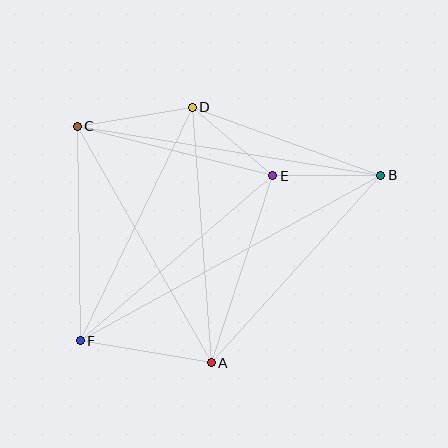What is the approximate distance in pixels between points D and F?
The distance between D and F is approximately 259 pixels.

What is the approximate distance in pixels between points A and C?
The distance between A and C is approximately 272 pixels.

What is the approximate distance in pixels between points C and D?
The distance between C and D is approximately 117 pixels.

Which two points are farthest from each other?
Points B and F are farthest from each other.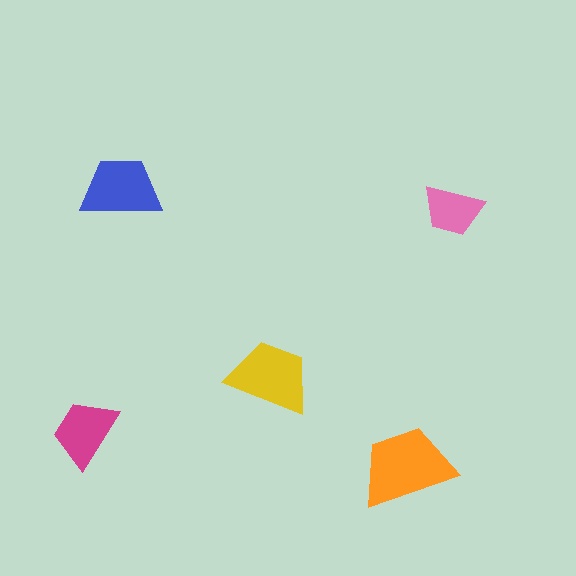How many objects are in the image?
There are 5 objects in the image.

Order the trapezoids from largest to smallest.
the orange one, the yellow one, the blue one, the magenta one, the pink one.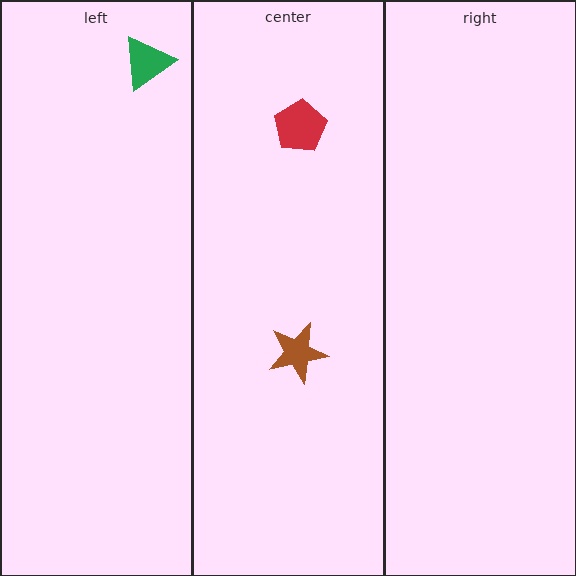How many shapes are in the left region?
1.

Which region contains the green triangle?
The left region.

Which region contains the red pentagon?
The center region.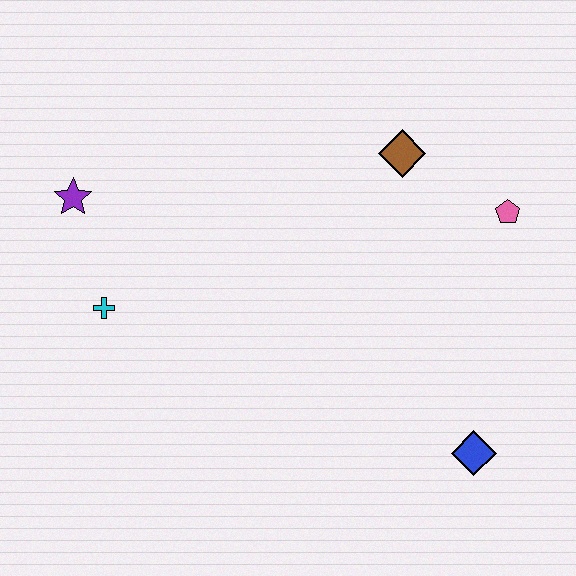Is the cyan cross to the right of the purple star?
Yes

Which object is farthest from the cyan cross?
The pink pentagon is farthest from the cyan cross.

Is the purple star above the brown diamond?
No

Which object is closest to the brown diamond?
The pink pentagon is closest to the brown diamond.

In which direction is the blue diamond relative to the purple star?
The blue diamond is to the right of the purple star.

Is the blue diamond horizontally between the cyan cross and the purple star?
No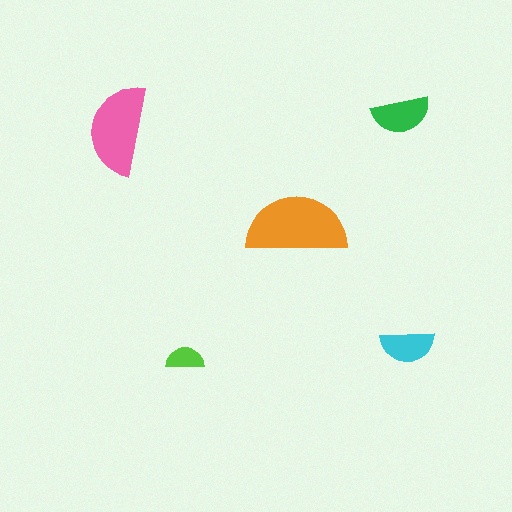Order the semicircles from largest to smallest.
the orange one, the pink one, the green one, the cyan one, the lime one.